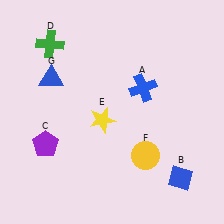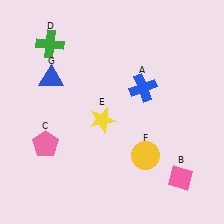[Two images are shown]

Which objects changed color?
B changed from blue to pink. C changed from purple to pink.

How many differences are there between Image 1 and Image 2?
There are 2 differences between the two images.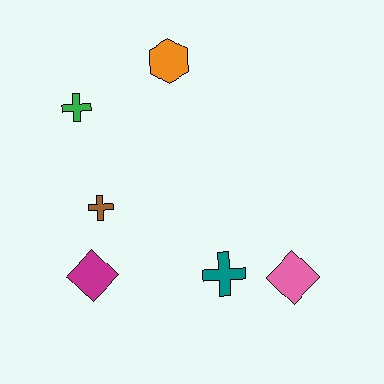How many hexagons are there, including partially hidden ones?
There is 1 hexagon.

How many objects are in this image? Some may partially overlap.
There are 6 objects.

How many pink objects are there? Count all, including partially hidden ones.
There is 1 pink object.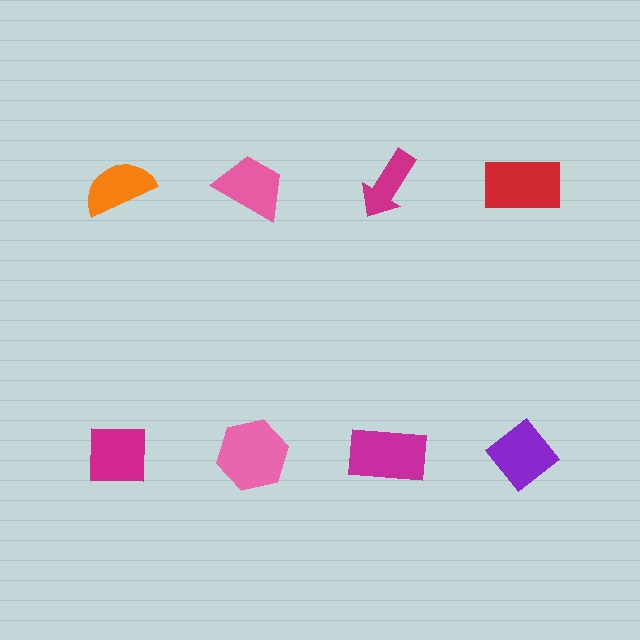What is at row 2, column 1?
A magenta square.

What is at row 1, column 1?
An orange semicircle.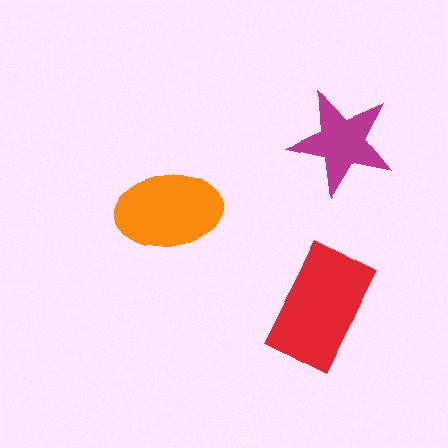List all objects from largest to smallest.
The red rectangle, the orange ellipse, the magenta star.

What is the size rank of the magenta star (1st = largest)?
3rd.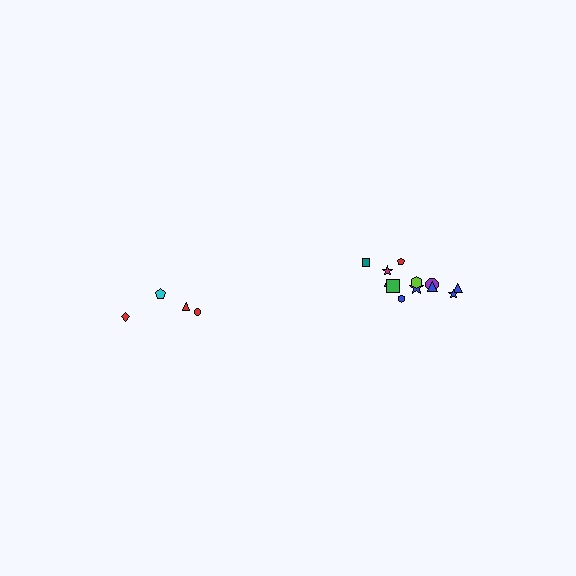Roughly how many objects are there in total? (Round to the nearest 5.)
Roughly 15 objects in total.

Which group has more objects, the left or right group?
The right group.